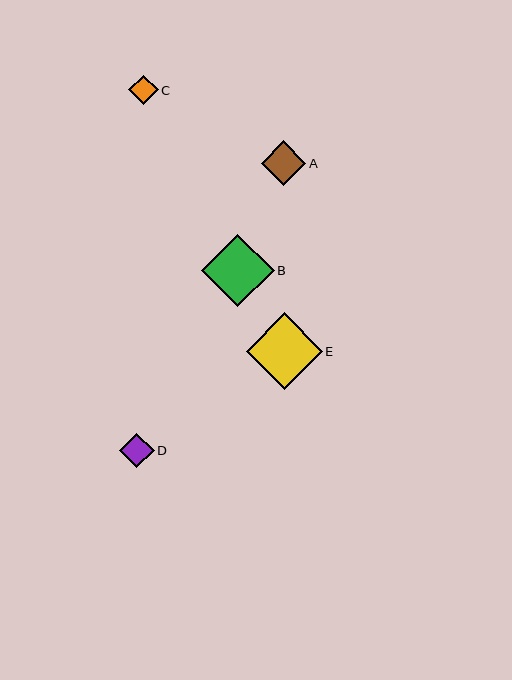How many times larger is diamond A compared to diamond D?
Diamond A is approximately 1.3 times the size of diamond D.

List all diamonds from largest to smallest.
From largest to smallest: E, B, A, D, C.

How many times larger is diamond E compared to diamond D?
Diamond E is approximately 2.2 times the size of diamond D.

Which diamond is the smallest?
Diamond C is the smallest with a size of approximately 30 pixels.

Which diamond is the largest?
Diamond E is the largest with a size of approximately 76 pixels.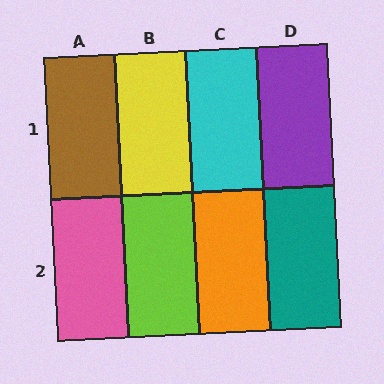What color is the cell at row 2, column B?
Lime.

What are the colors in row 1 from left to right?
Brown, yellow, cyan, purple.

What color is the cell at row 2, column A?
Pink.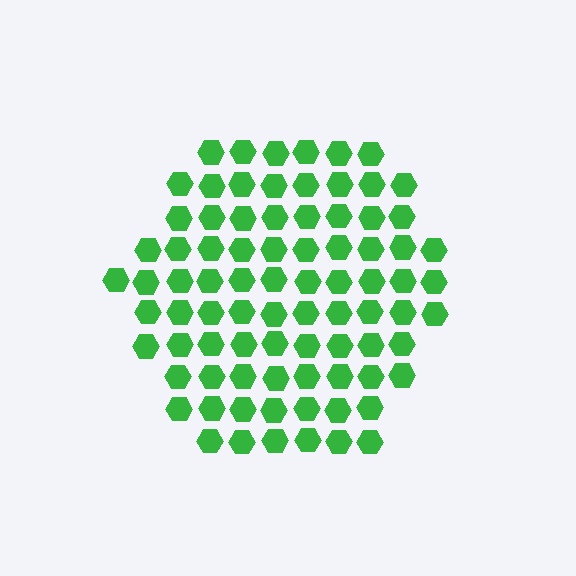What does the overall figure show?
The overall figure shows a hexagon.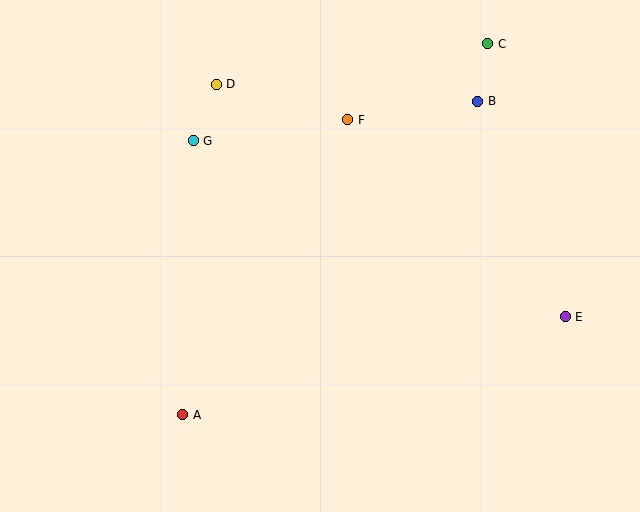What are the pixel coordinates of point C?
Point C is at (488, 44).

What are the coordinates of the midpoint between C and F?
The midpoint between C and F is at (418, 82).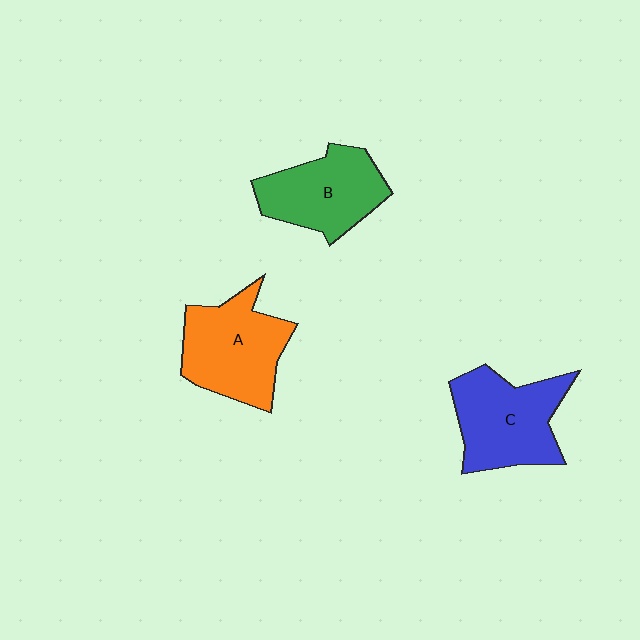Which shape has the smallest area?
Shape B (green).